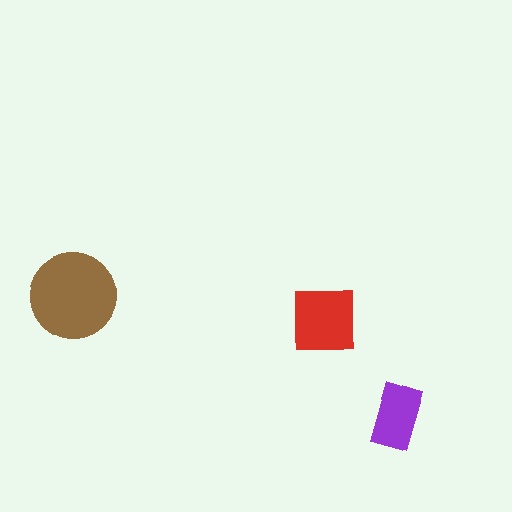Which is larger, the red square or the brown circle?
The brown circle.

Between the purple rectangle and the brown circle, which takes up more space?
The brown circle.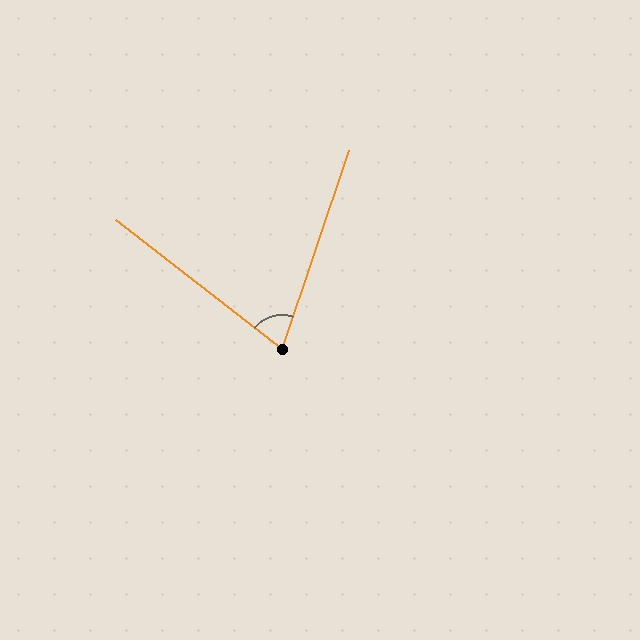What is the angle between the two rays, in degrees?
Approximately 71 degrees.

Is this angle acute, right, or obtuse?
It is acute.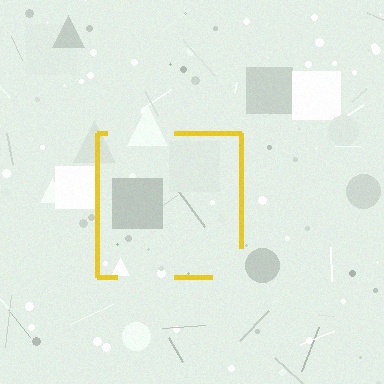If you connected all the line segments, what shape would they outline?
They would outline a square.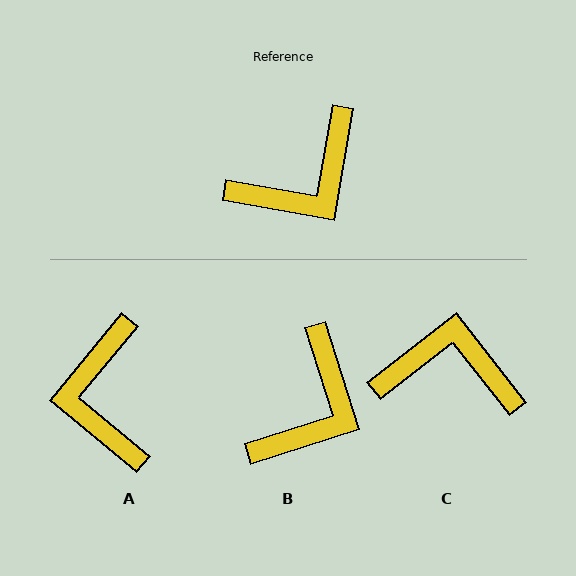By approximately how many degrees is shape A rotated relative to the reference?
Approximately 119 degrees clockwise.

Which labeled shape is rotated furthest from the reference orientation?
C, about 138 degrees away.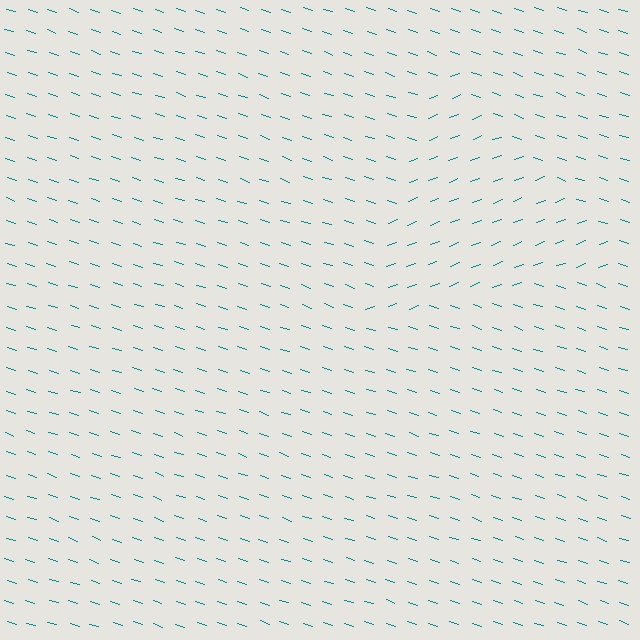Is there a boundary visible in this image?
Yes, there is a texture boundary formed by a change in line orientation.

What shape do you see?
I see a triangle.